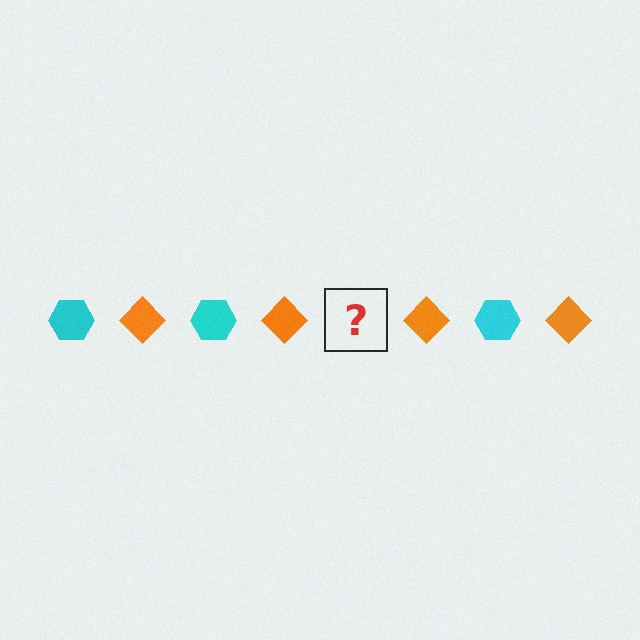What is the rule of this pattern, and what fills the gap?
The rule is that the pattern alternates between cyan hexagon and orange diamond. The gap should be filled with a cyan hexagon.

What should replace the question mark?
The question mark should be replaced with a cyan hexagon.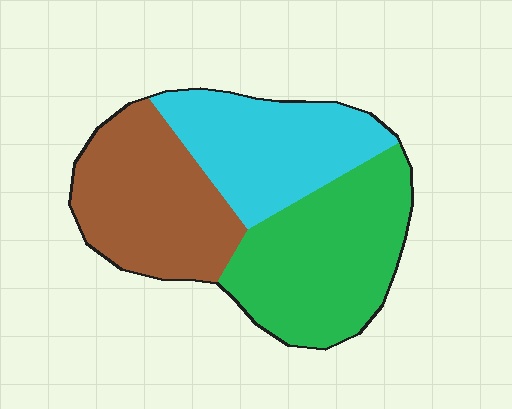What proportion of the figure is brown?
Brown takes up about one third (1/3) of the figure.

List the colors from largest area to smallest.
From largest to smallest: green, brown, cyan.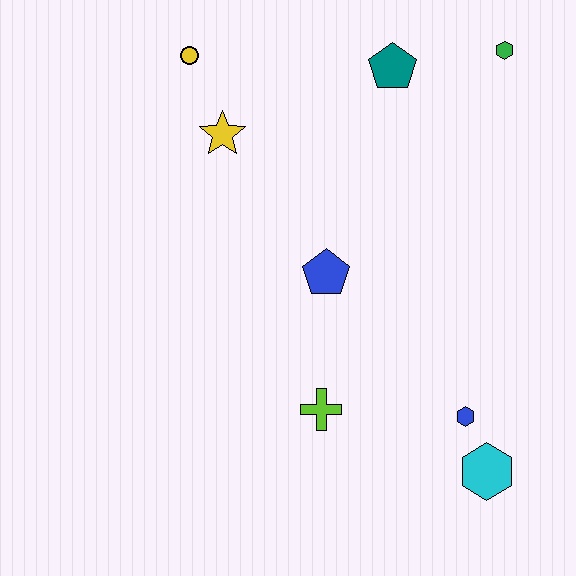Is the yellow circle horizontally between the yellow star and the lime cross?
No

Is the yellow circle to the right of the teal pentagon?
No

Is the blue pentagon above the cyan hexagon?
Yes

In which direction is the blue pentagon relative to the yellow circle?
The blue pentagon is below the yellow circle.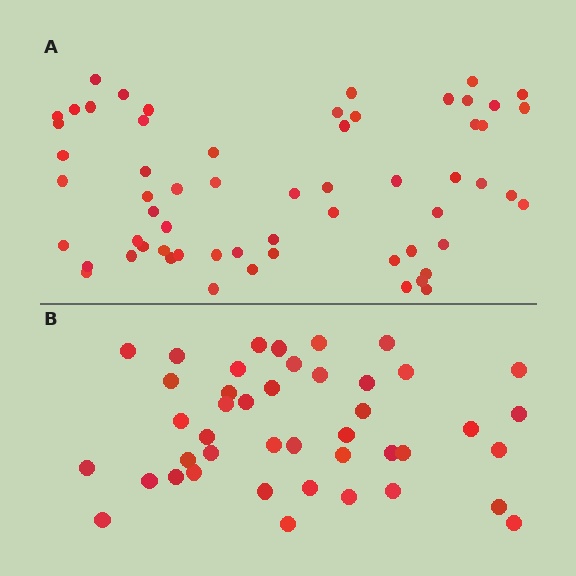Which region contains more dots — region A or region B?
Region A (the top region) has more dots.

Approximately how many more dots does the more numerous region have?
Region A has approximately 15 more dots than region B.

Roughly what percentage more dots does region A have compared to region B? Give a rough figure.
About 40% more.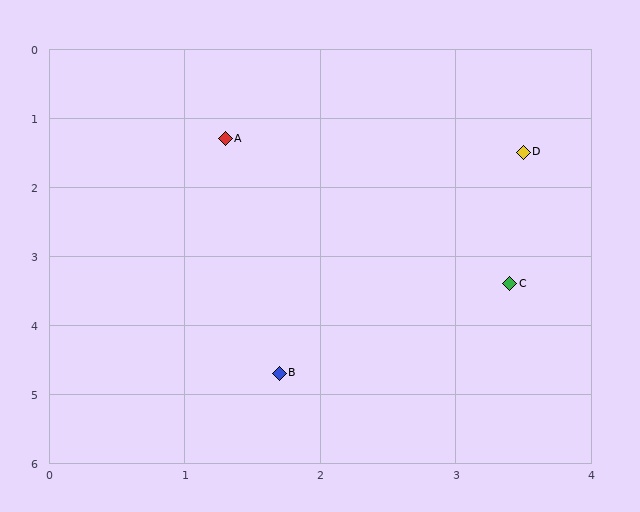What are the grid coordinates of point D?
Point D is at approximately (3.5, 1.5).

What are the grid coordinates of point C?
Point C is at approximately (3.4, 3.4).